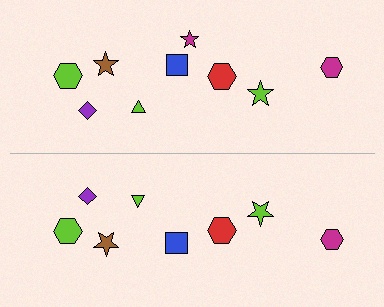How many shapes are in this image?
There are 17 shapes in this image.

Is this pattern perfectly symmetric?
No, the pattern is not perfectly symmetric. A magenta star is missing from the bottom side.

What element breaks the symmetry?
A magenta star is missing from the bottom side.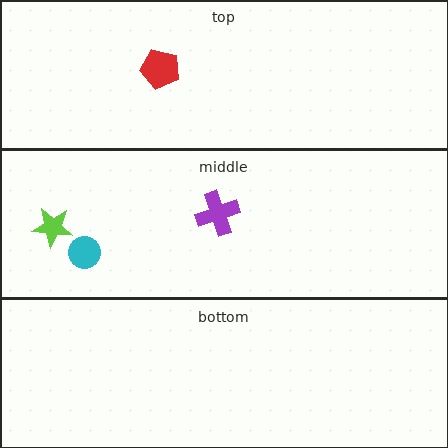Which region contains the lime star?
The middle region.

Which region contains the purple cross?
The middle region.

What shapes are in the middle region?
The lime star, the purple cross, the cyan circle.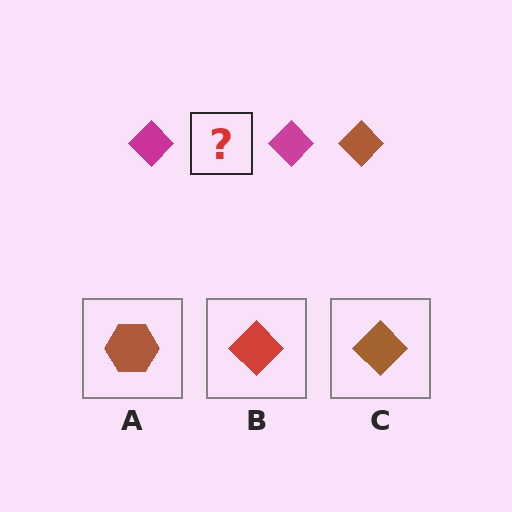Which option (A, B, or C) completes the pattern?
C.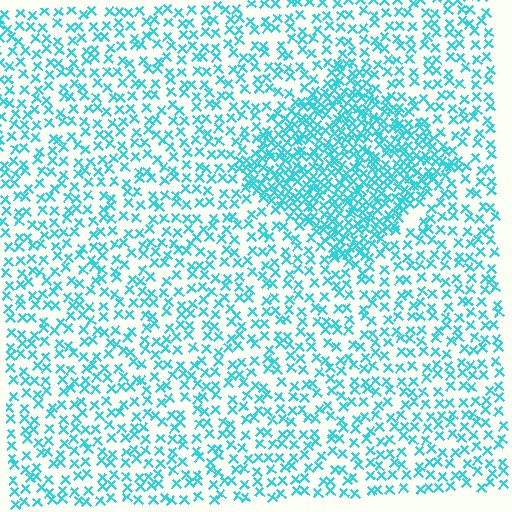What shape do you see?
I see a diamond.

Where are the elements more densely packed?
The elements are more densely packed inside the diamond boundary.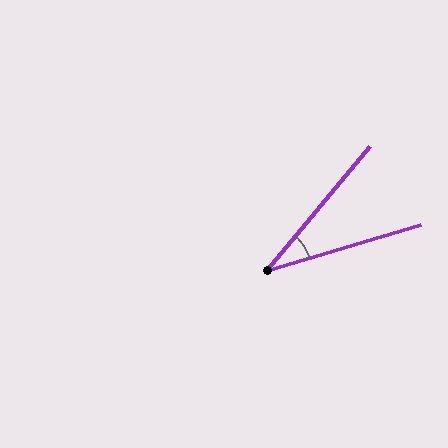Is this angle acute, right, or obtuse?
It is acute.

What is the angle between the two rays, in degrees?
Approximately 34 degrees.